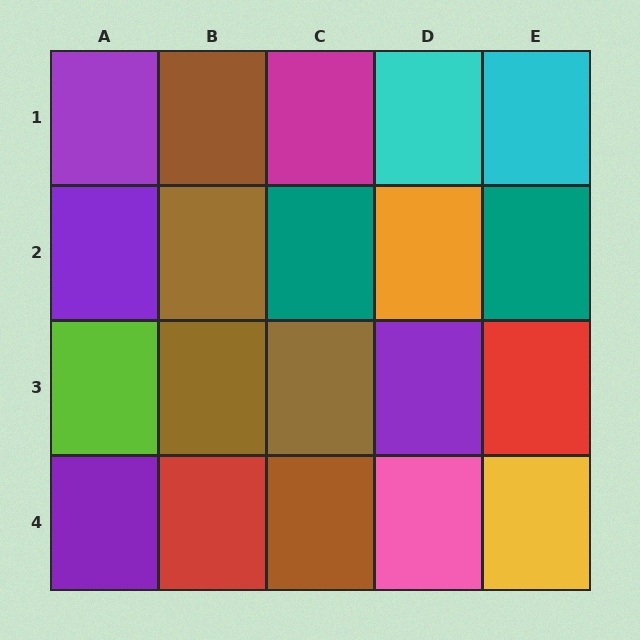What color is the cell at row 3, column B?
Brown.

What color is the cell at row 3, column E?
Red.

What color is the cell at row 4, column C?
Brown.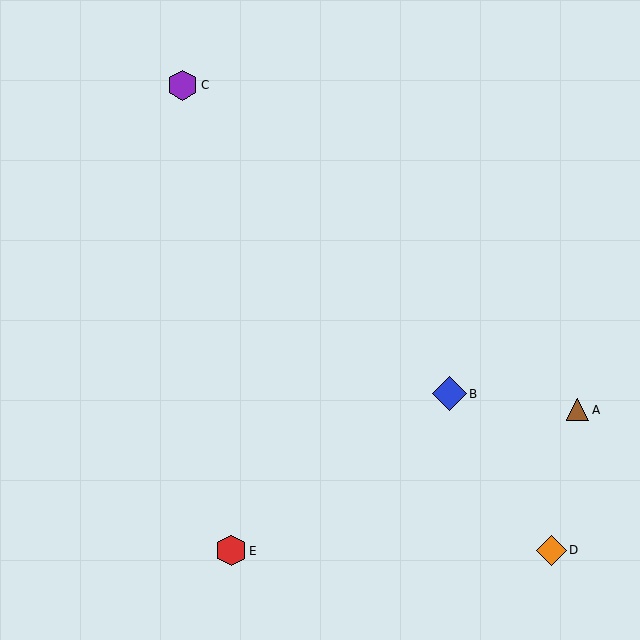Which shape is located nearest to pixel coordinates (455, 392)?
The blue diamond (labeled B) at (449, 394) is nearest to that location.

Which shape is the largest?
The blue diamond (labeled B) is the largest.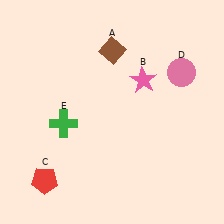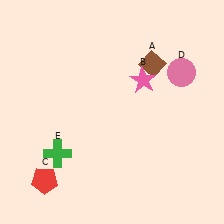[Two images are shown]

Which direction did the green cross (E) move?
The green cross (E) moved down.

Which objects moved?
The objects that moved are: the brown diamond (A), the green cross (E).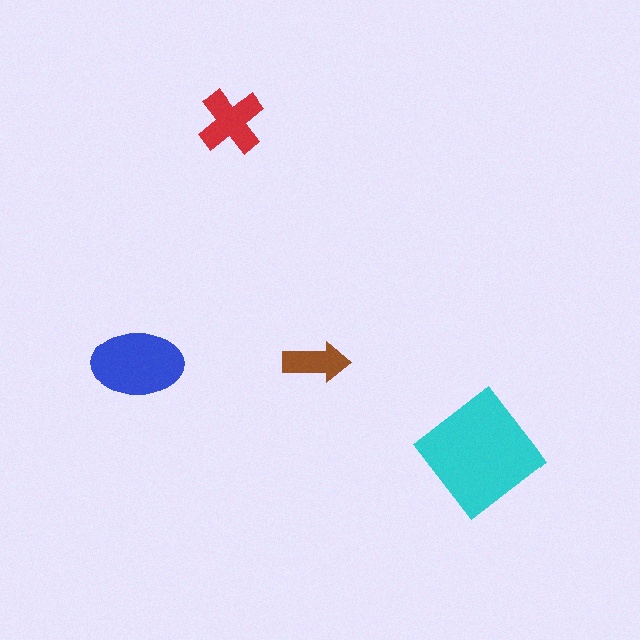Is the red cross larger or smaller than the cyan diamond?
Smaller.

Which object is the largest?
The cyan diamond.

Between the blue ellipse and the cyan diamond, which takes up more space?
The cyan diamond.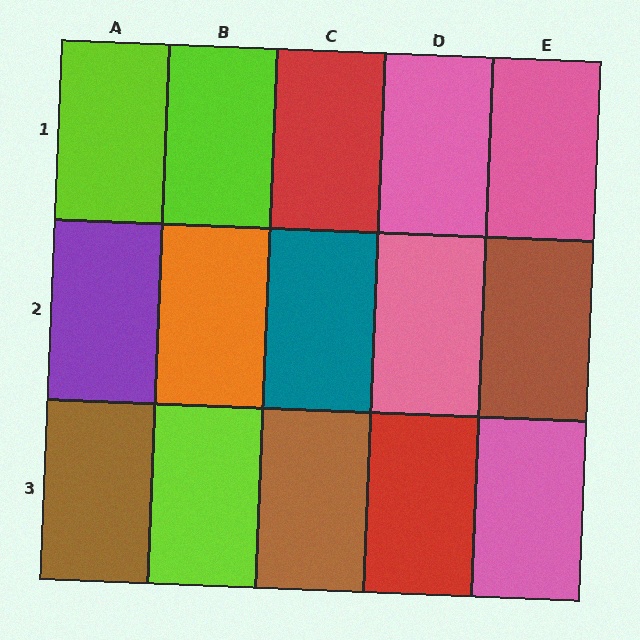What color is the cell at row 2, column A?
Purple.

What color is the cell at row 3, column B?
Lime.